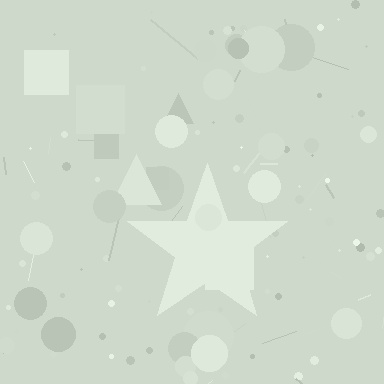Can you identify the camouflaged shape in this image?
The camouflaged shape is a star.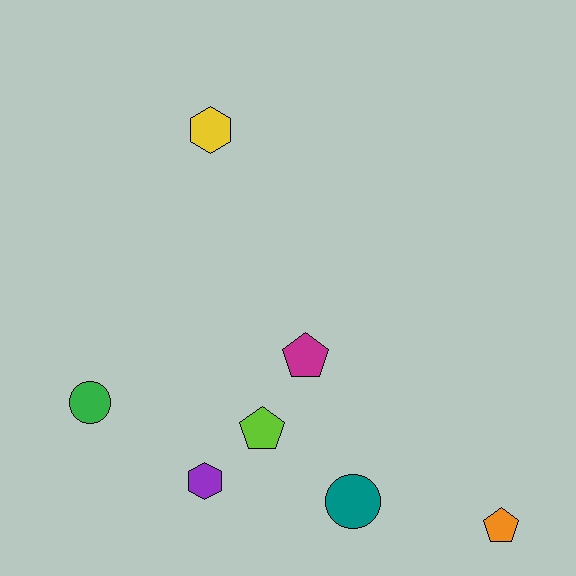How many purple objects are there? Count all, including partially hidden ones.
There is 1 purple object.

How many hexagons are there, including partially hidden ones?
There are 2 hexagons.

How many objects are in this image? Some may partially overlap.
There are 7 objects.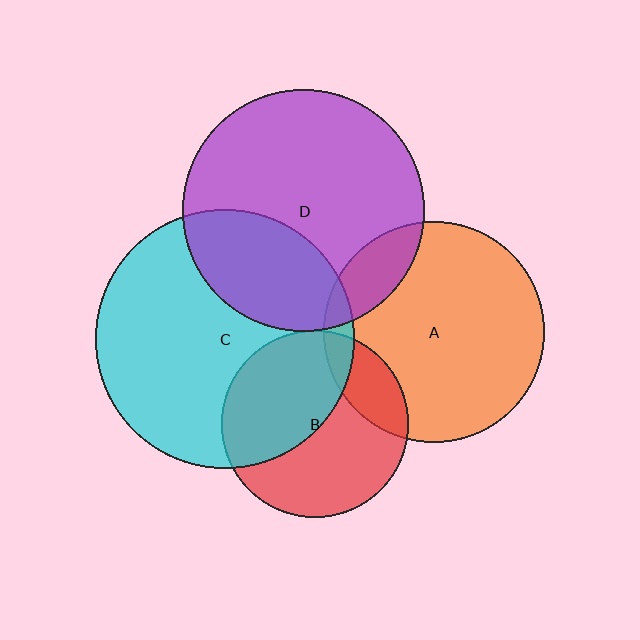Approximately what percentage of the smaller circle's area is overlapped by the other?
Approximately 45%.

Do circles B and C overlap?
Yes.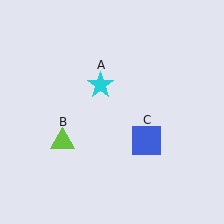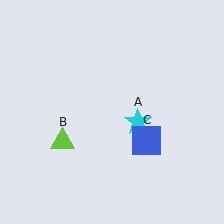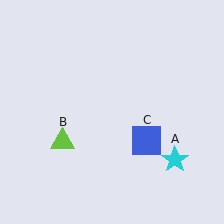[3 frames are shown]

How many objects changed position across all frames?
1 object changed position: cyan star (object A).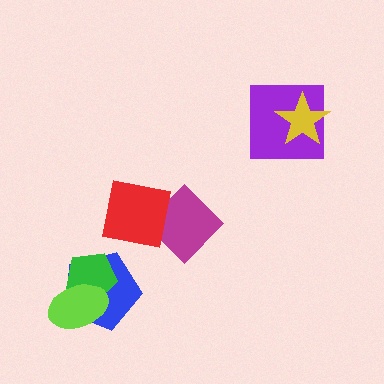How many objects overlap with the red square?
1 object overlaps with the red square.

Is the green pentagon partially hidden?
Yes, it is partially covered by another shape.